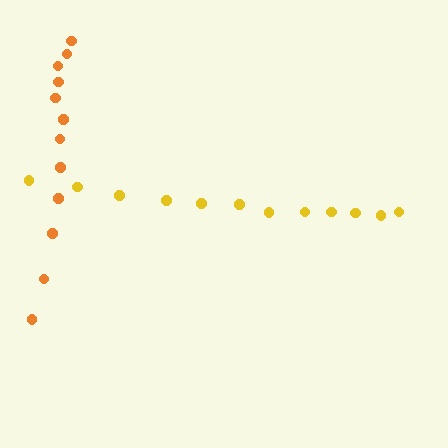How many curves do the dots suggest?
There are 2 distinct paths.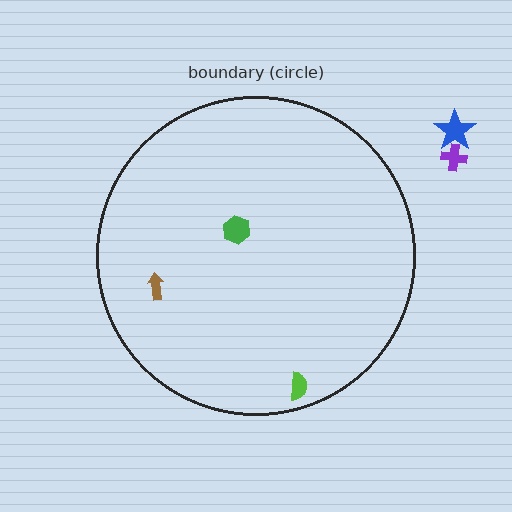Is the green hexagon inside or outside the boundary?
Inside.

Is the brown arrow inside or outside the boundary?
Inside.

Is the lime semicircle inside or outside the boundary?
Inside.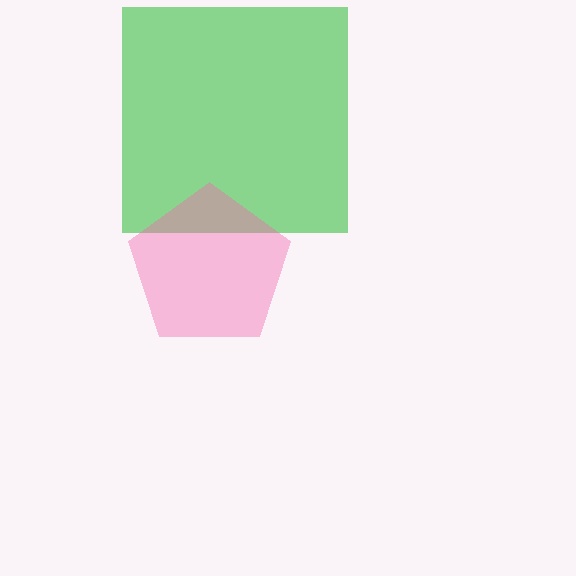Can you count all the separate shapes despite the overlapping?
Yes, there are 2 separate shapes.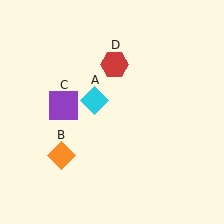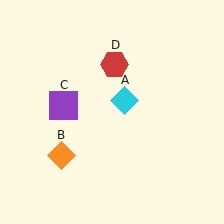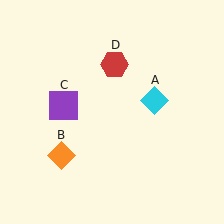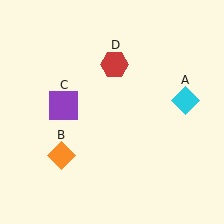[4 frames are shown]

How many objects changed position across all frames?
1 object changed position: cyan diamond (object A).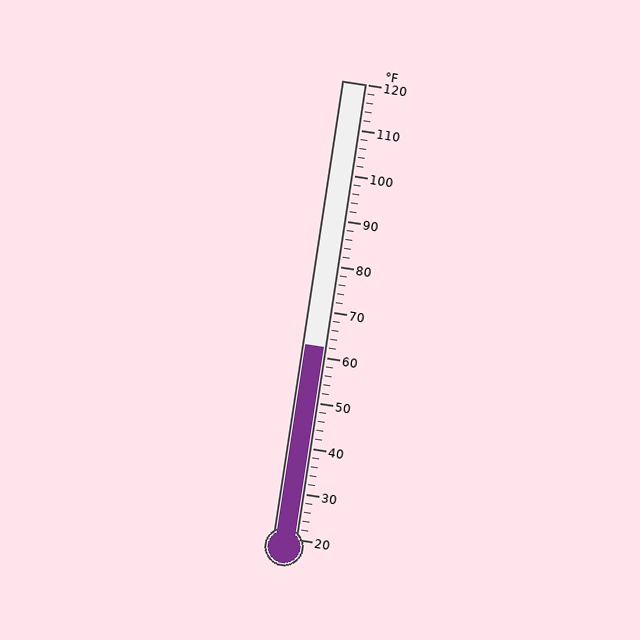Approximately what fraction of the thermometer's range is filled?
The thermometer is filled to approximately 40% of its range.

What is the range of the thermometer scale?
The thermometer scale ranges from 20°F to 120°F.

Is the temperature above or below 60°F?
The temperature is above 60°F.